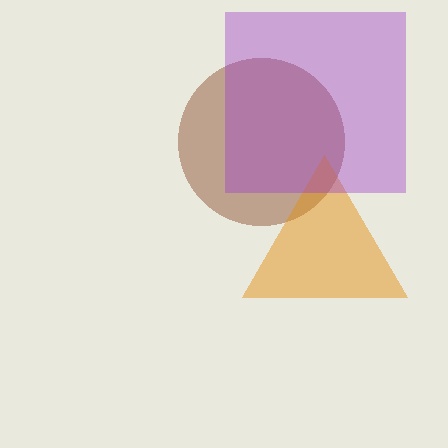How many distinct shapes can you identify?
There are 3 distinct shapes: a brown circle, an orange triangle, a purple square.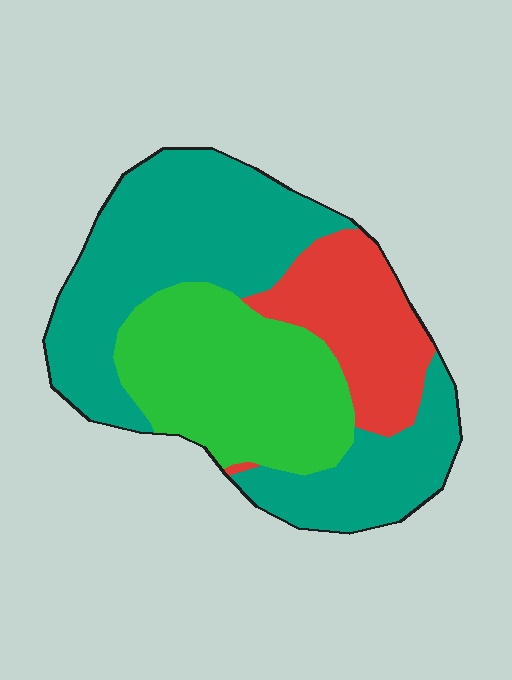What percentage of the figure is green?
Green covers about 30% of the figure.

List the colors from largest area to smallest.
From largest to smallest: teal, green, red.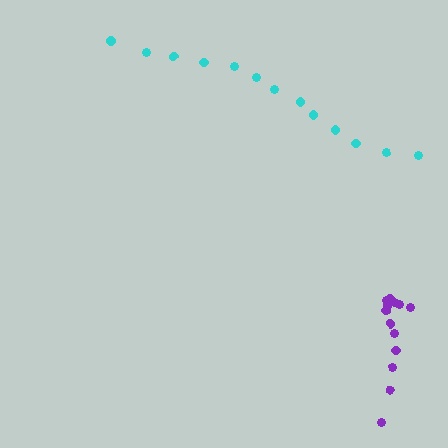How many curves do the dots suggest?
There are 2 distinct paths.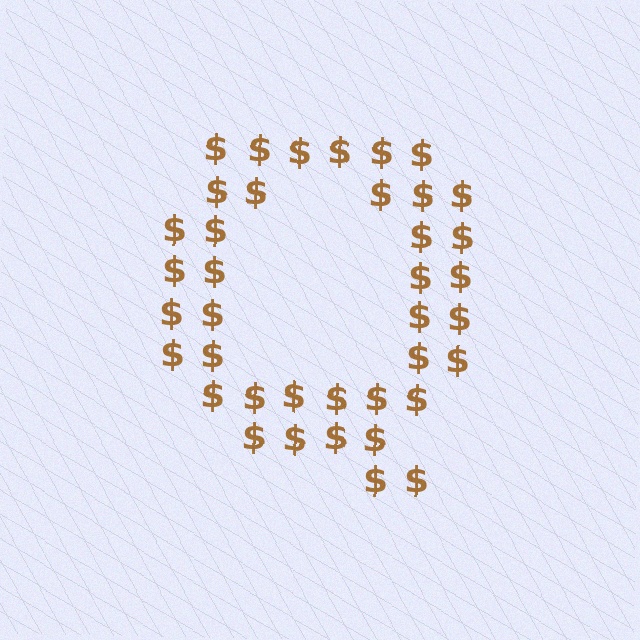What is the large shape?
The large shape is the letter Q.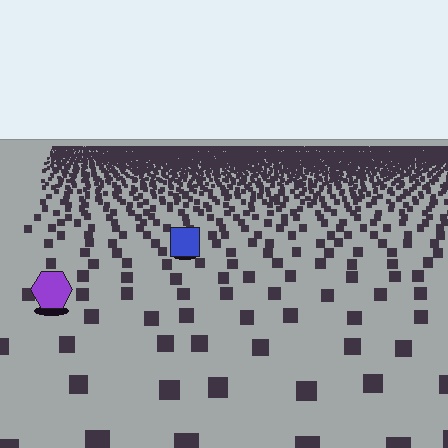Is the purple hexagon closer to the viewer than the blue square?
Yes. The purple hexagon is closer — you can tell from the texture gradient: the ground texture is coarser near it.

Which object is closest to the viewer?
The purple hexagon is closest. The texture marks near it are larger and more spread out.